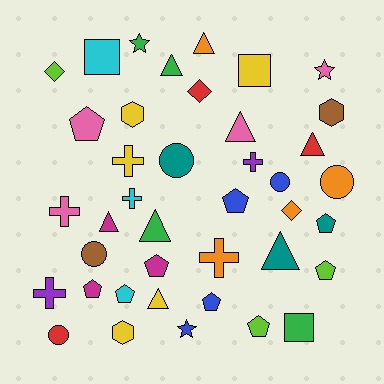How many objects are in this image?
There are 40 objects.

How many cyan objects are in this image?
There are 3 cyan objects.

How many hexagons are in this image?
There are 3 hexagons.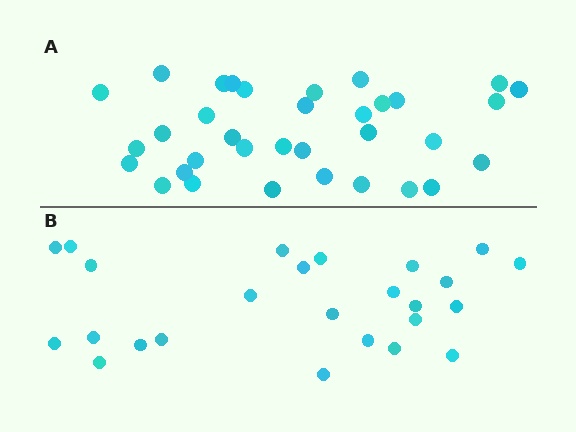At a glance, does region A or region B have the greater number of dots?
Region A (the top region) has more dots.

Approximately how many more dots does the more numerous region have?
Region A has roughly 8 or so more dots than region B.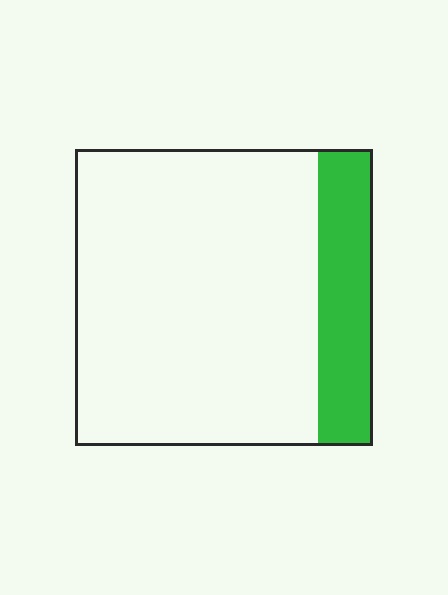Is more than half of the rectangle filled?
No.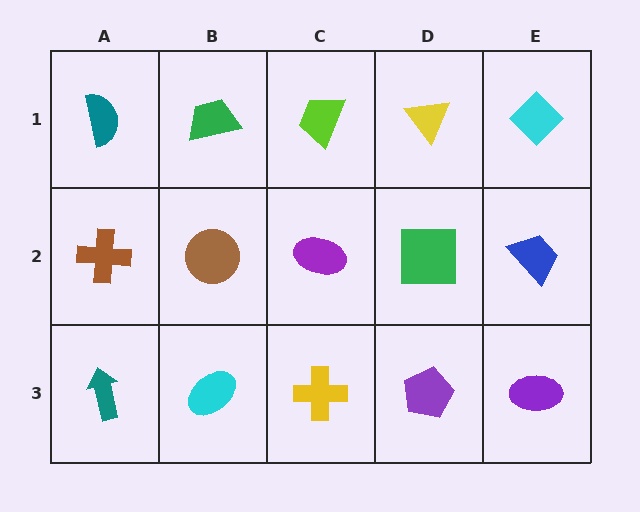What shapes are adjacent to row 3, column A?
A brown cross (row 2, column A), a cyan ellipse (row 3, column B).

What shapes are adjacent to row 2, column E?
A cyan diamond (row 1, column E), a purple ellipse (row 3, column E), a green square (row 2, column D).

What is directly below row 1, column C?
A purple ellipse.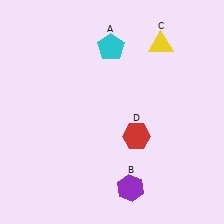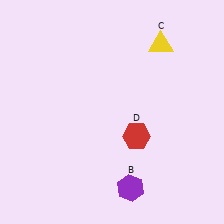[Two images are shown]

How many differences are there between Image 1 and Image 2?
There is 1 difference between the two images.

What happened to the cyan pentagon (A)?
The cyan pentagon (A) was removed in Image 2. It was in the top-left area of Image 1.